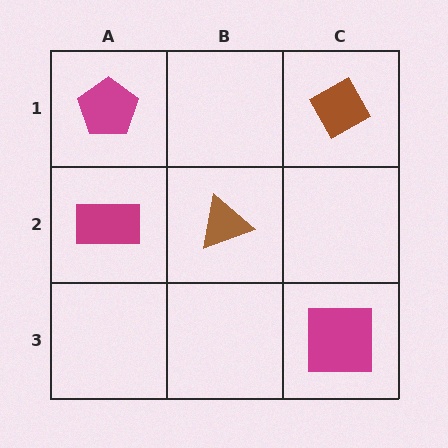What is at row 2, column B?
A brown triangle.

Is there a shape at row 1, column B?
No, that cell is empty.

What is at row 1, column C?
A brown diamond.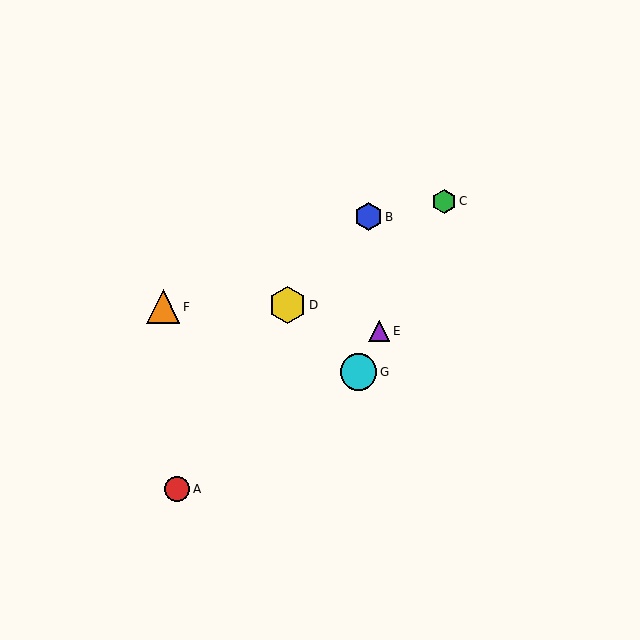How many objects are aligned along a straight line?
3 objects (C, E, G) are aligned along a straight line.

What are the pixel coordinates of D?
Object D is at (287, 305).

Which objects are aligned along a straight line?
Objects C, E, G are aligned along a straight line.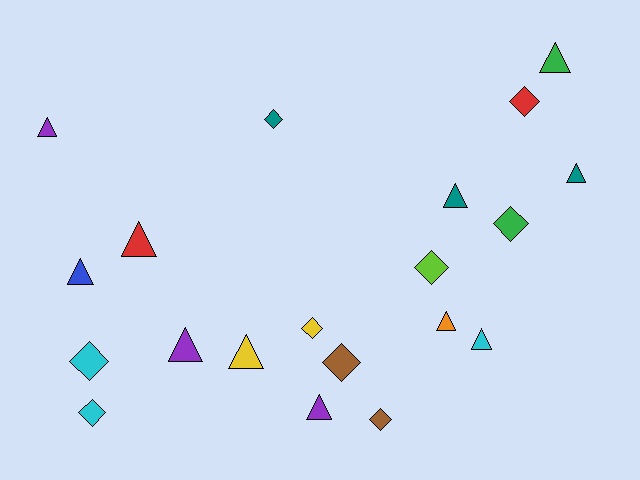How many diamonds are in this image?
There are 9 diamonds.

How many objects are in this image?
There are 20 objects.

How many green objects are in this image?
There are 2 green objects.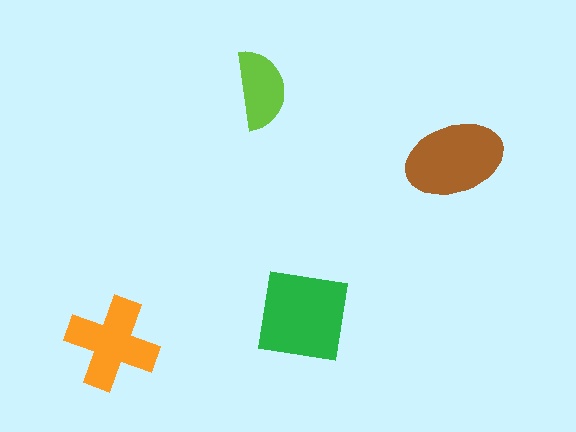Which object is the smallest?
The lime semicircle.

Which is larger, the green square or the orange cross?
The green square.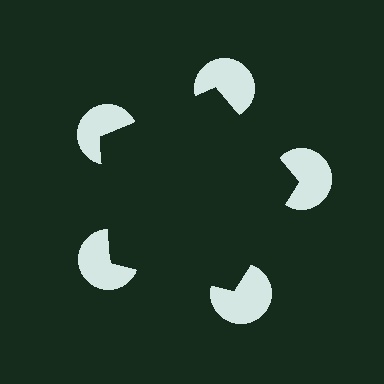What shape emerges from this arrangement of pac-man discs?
An illusory pentagon — its edges are inferred from the aligned wedge cuts in the pac-man discs, not physically drawn.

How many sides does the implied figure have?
5 sides.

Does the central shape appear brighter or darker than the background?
It typically appears slightly darker than the background, even though no actual brightness change is drawn.